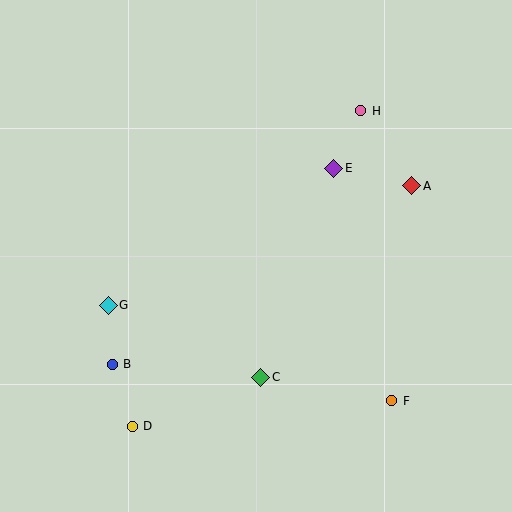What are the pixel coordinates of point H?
Point H is at (360, 111).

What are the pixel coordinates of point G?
Point G is at (108, 305).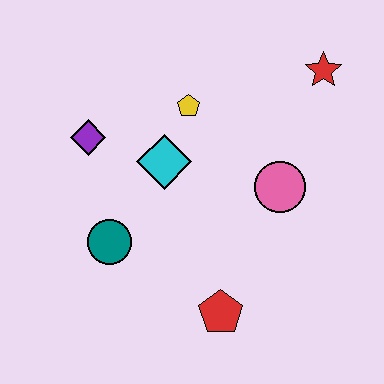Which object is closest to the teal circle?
The cyan diamond is closest to the teal circle.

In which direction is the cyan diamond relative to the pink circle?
The cyan diamond is to the left of the pink circle.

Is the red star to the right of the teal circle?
Yes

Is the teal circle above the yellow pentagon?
No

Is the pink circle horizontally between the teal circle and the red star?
Yes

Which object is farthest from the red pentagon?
The red star is farthest from the red pentagon.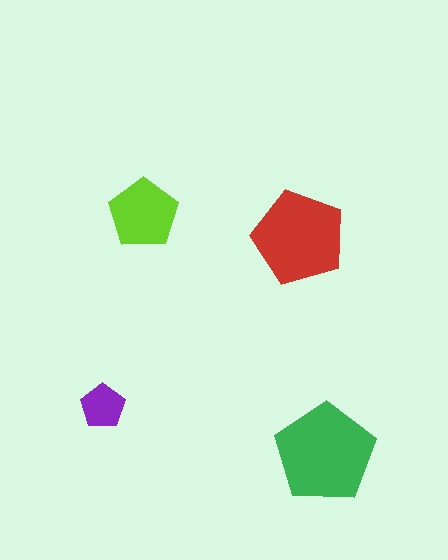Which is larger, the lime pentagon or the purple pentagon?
The lime one.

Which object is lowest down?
The green pentagon is bottommost.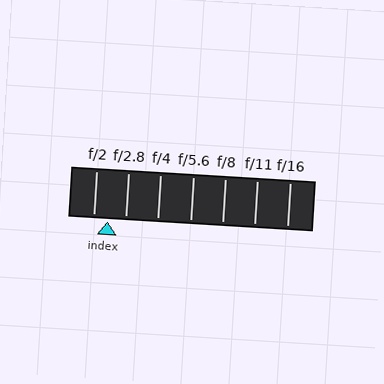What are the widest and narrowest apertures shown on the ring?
The widest aperture shown is f/2 and the narrowest is f/16.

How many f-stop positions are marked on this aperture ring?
There are 7 f-stop positions marked.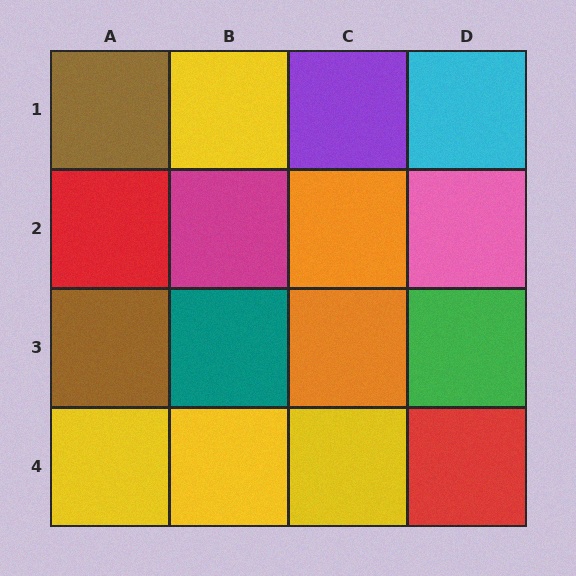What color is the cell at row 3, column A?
Brown.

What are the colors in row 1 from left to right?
Brown, yellow, purple, cyan.